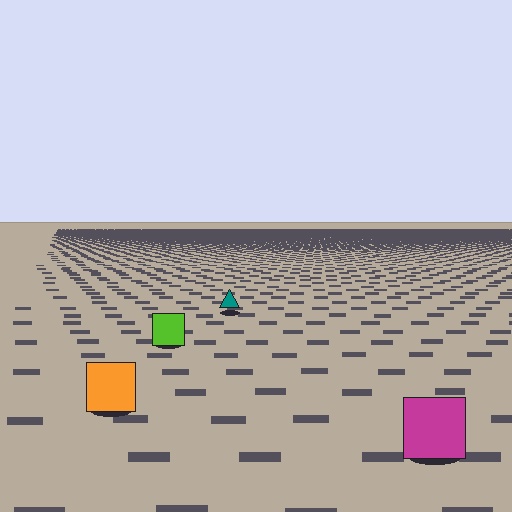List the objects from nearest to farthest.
From nearest to farthest: the magenta square, the orange square, the lime square, the teal triangle.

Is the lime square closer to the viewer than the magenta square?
No. The magenta square is closer — you can tell from the texture gradient: the ground texture is coarser near it.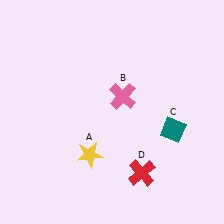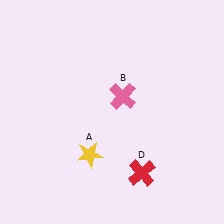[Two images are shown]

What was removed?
The teal diamond (C) was removed in Image 2.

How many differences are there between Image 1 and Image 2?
There is 1 difference between the two images.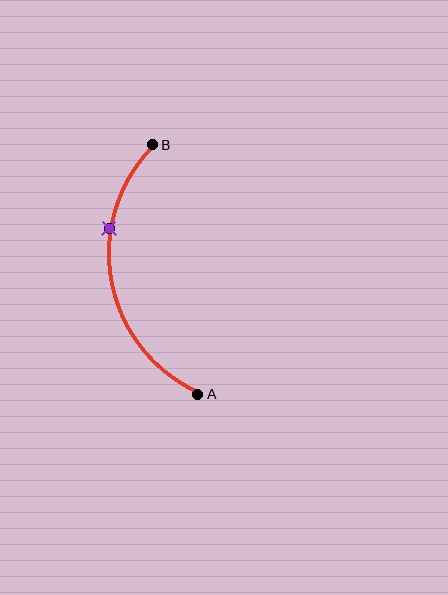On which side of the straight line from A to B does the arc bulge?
The arc bulges to the left of the straight line connecting A and B.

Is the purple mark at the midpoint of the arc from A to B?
No. The purple mark lies on the arc but is closer to endpoint B. The arc midpoint would be at the point on the curve equidistant along the arc from both A and B.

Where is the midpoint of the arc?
The arc midpoint is the point on the curve farthest from the straight line joining A and B. It sits to the left of that line.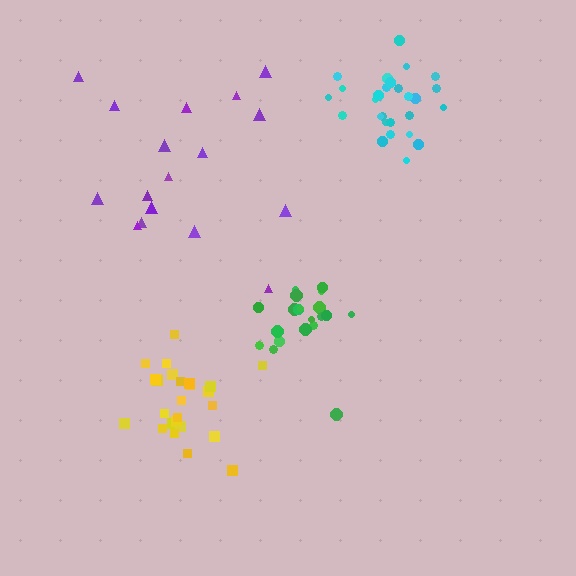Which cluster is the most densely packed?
Cyan.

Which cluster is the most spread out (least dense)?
Purple.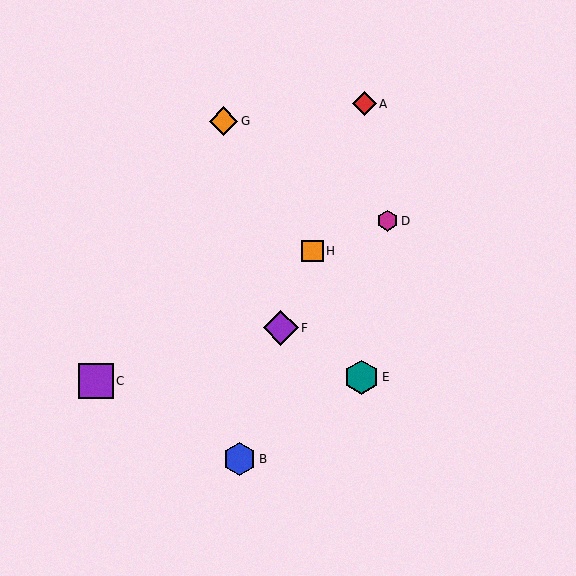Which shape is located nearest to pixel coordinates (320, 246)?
The orange square (labeled H) at (312, 251) is nearest to that location.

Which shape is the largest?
The purple square (labeled C) is the largest.